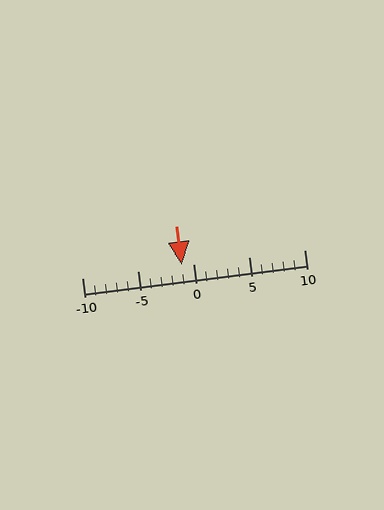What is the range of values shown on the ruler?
The ruler shows values from -10 to 10.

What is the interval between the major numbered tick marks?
The major tick marks are spaced 5 units apart.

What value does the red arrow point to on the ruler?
The red arrow points to approximately -1.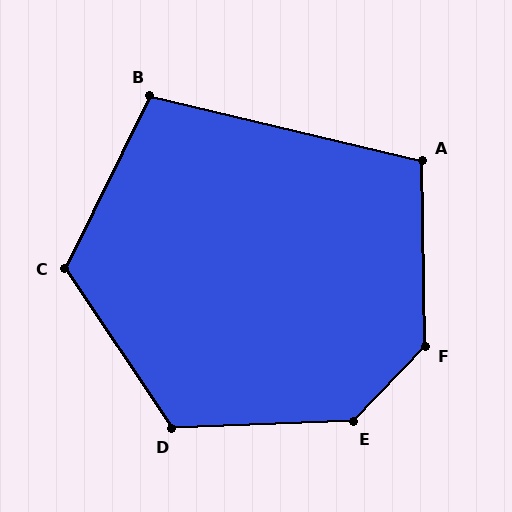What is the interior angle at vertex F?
Approximately 135 degrees (obtuse).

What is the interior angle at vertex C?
Approximately 120 degrees (obtuse).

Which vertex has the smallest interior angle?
B, at approximately 103 degrees.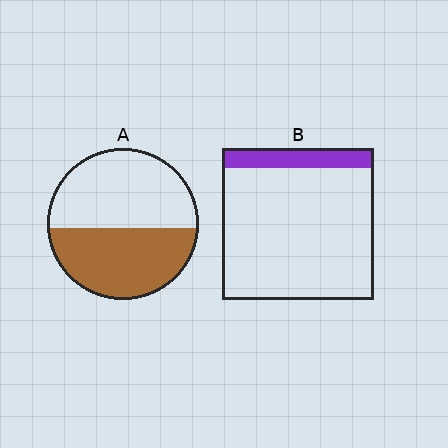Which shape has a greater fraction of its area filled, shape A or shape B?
Shape A.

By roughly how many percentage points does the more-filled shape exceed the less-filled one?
By roughly 35 percentage points (A over B).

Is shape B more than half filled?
No.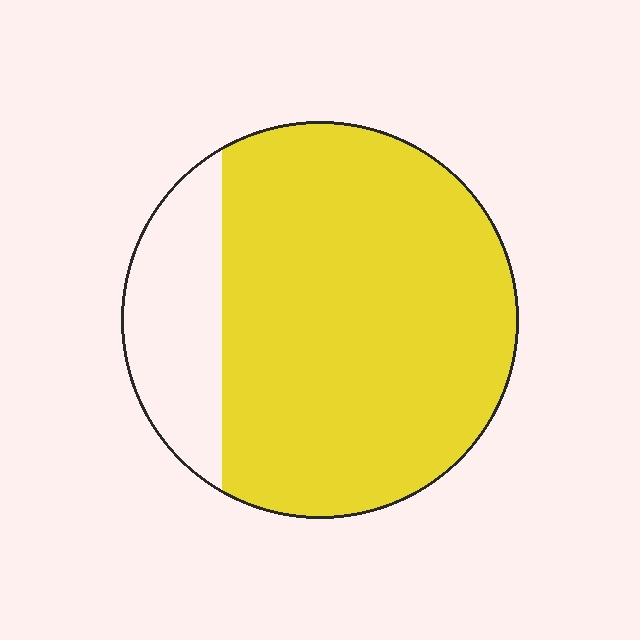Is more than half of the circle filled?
Yes.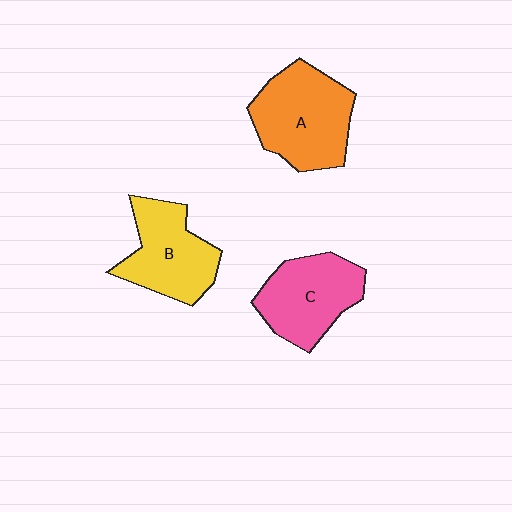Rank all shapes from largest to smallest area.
From largest to smallest: A (orange), C (pink), B (yellow).